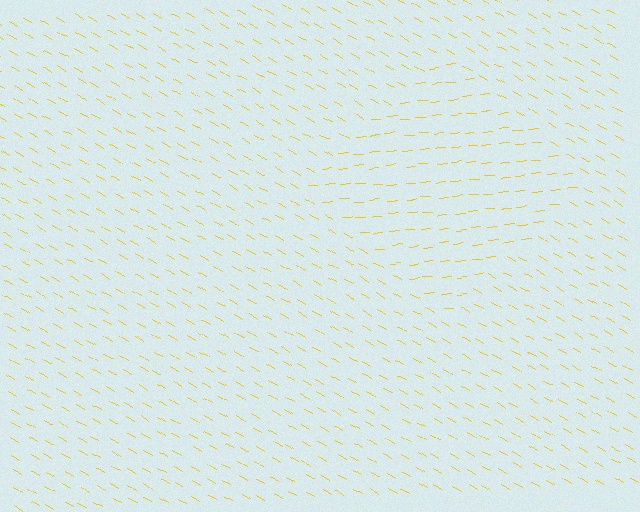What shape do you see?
I see a diamond.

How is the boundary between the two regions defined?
The boundary is defined purely by a change in line orientation (approximately 35 degrees difference). All lines are the same color and thickness.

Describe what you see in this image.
The image is filled with small yellow line segments. A diamond region in the image has lines oriented differently from the surrounding lines, creating a visible texture boundary.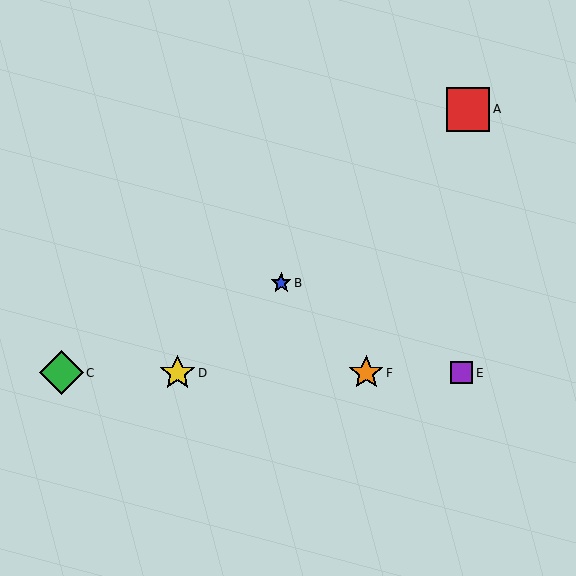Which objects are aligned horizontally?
Objects C, D, E, F are aligned horizontally.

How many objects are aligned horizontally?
4 objects (C, D, E, F) are aligned horizontally.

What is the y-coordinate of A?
Object A is at y≈109.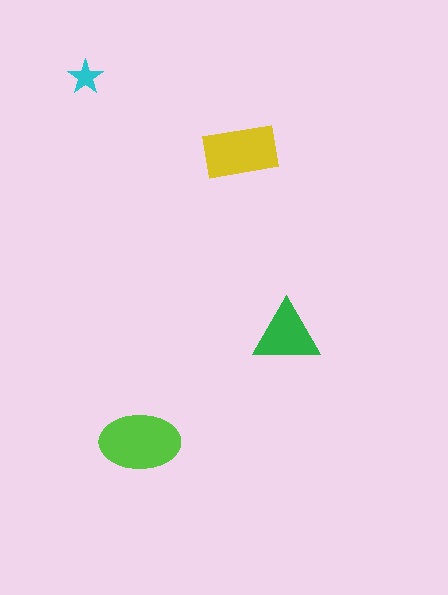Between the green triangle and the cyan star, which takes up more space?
The green triangle.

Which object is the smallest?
The cyan star.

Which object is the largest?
The lime ellipse.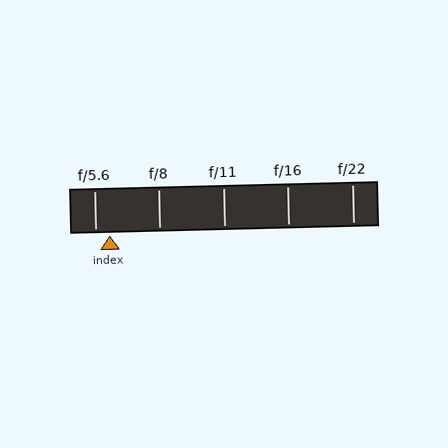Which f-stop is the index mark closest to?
The index mark is closest to f/5.6.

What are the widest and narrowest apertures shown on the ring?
The widest aperture shown is f/5.6 and the narrowest is f/22.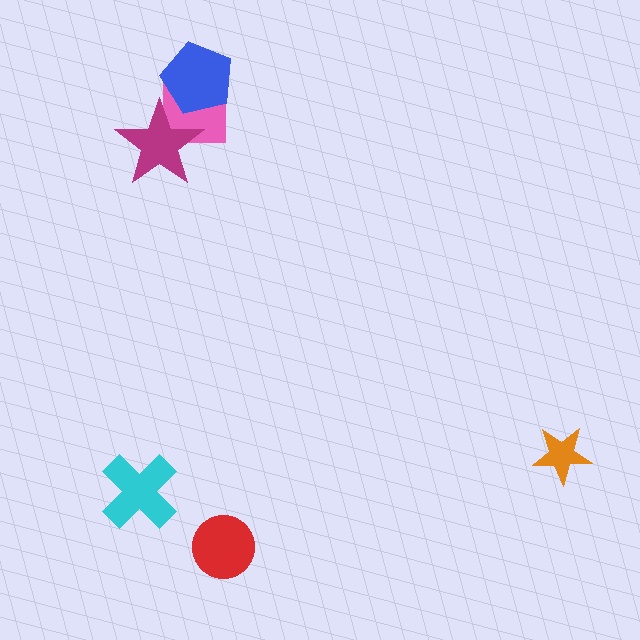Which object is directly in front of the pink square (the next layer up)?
The blue pentagon is directly in front of the pink square.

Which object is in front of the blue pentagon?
The magenta star is in front of the blue pentagon.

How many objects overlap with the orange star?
0 objects overlap with the orange star.